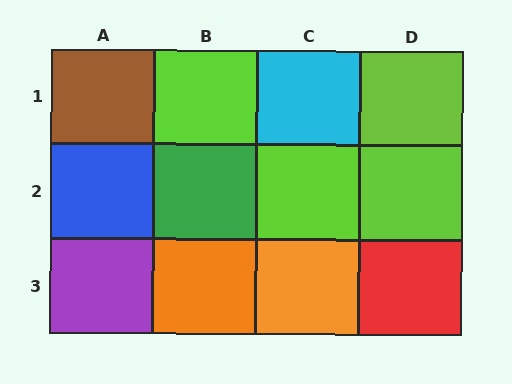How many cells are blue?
1 cell is blue.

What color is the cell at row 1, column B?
Lime.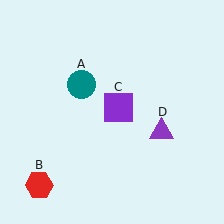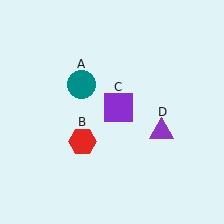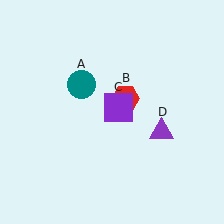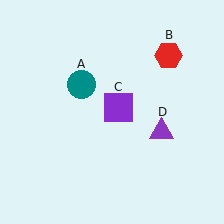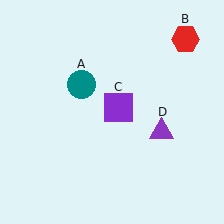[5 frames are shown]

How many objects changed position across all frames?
1 object changed position: red hexagon (object B).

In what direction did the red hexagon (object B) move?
The red hexagon (object B) moved up and to the right.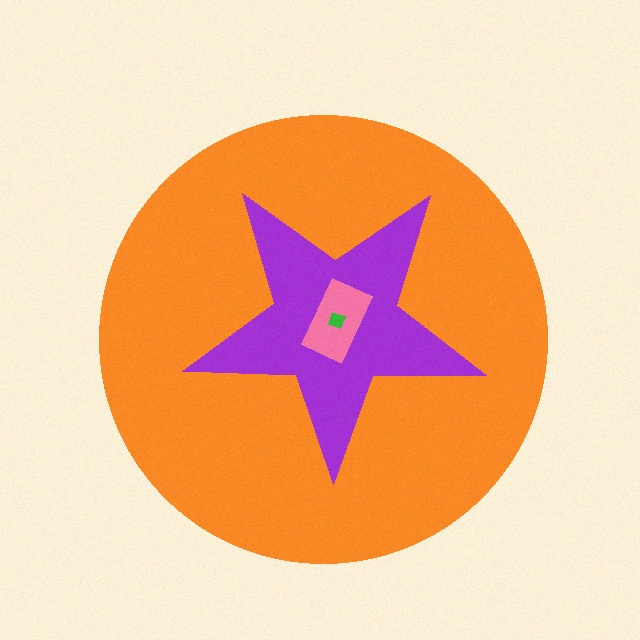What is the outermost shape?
The orange circle.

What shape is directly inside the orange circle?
The purple star.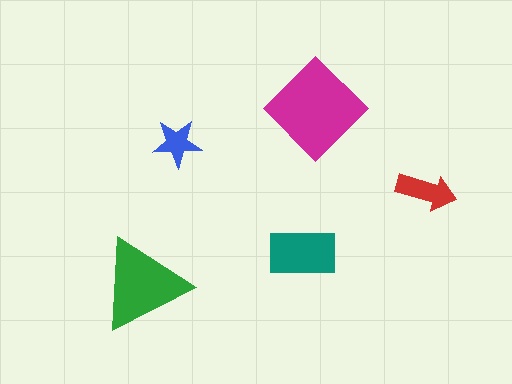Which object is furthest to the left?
The green triangle is leftmost.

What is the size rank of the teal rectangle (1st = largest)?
3rd.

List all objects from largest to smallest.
The magenta diamond, the green triangle, the teal rectangle, the red arrow, the blue star.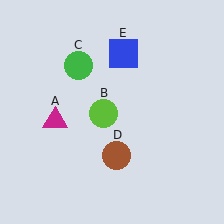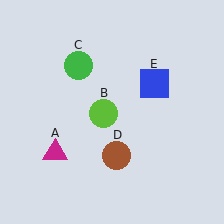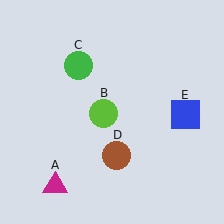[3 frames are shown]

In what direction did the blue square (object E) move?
The blue square (object E) moved down and to the right.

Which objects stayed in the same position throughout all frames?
Lime circle (object B) and green circle (object C) and brown circle (object D) remained stationary.